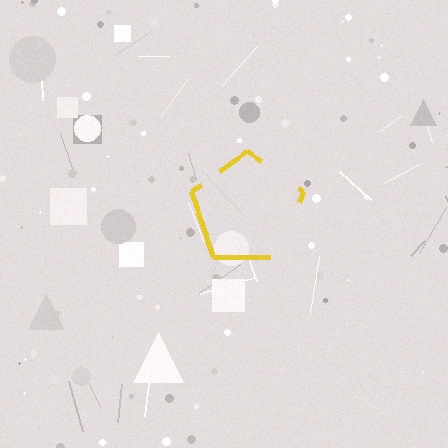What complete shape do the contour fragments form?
The contour fragments form a pentagon.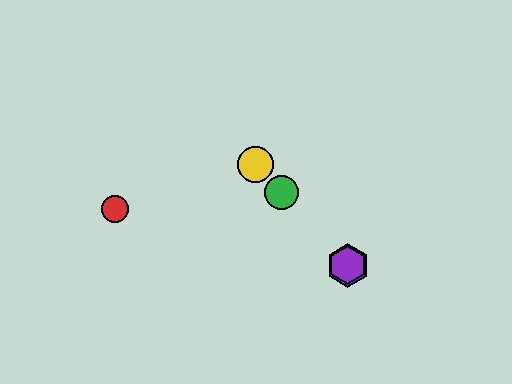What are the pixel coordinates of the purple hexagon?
The purple hexagon is at (348, 265).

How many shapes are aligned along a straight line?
4 shapes (the blue hexagon, the green circle, the yellow circle, the purple hexagon) are aligned along a straight line.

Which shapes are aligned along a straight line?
The blue hexagon, the green circle, the yellow circle, the purple hexagon are aligned along a straight line.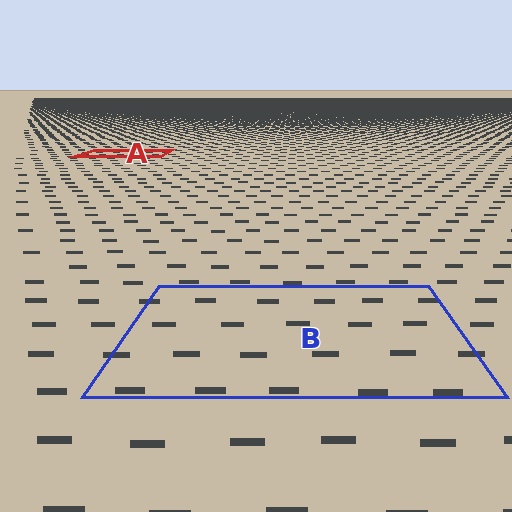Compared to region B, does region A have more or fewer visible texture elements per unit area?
Region A has more texture elements per unit area — they are packed more densely because it is farther away.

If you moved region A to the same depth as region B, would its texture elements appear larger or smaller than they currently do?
They would appear larger. At a closer depth, the same texture elements are projected at a bigger on-screen size.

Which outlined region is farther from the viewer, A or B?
Region A is farther from the viewer — the texture elements inside it appear smaller and more densely packed.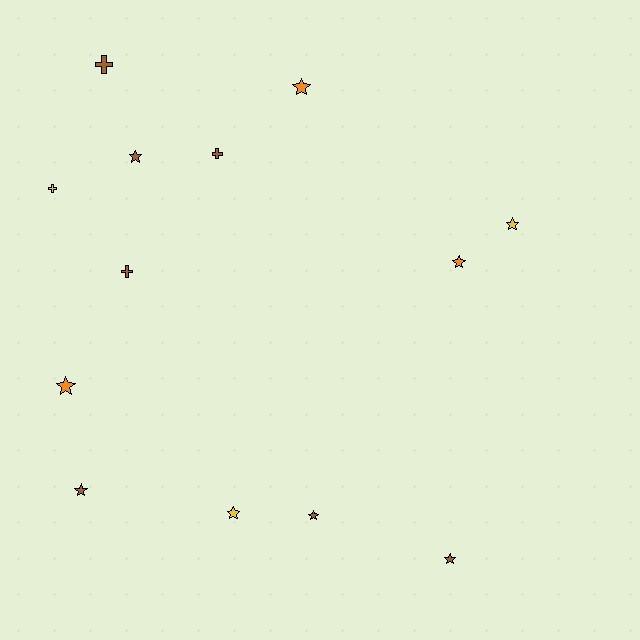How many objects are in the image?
There are 13 objects.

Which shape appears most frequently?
Star, with 9 objects.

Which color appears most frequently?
Brown, with 7 objects.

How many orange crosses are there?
There are no orange crosses.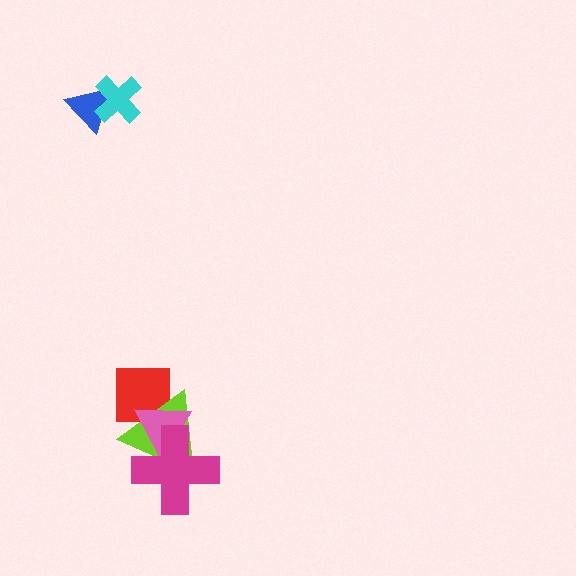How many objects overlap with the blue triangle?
1 object overlaps with the blue triangle.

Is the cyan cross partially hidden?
No, no other shape covers it.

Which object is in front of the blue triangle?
The cyan cross is in front of the blue triangle.